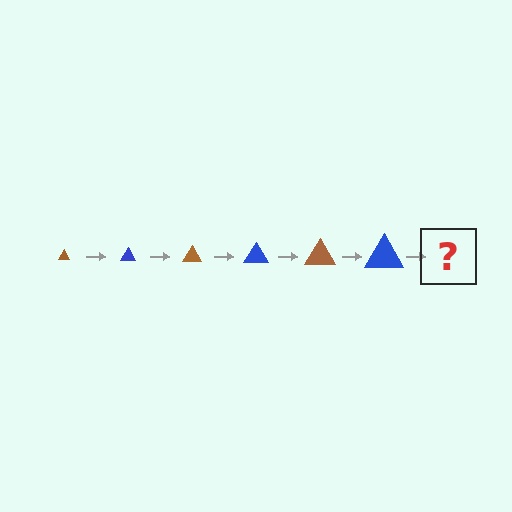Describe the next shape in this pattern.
It should be a brown triangle, larger than the previous one.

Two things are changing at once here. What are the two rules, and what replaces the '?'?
The two rules are that the triangle grows larger each step and the color cycles through brown and blue. The '?' should be a brown triangle, larger than the previous one.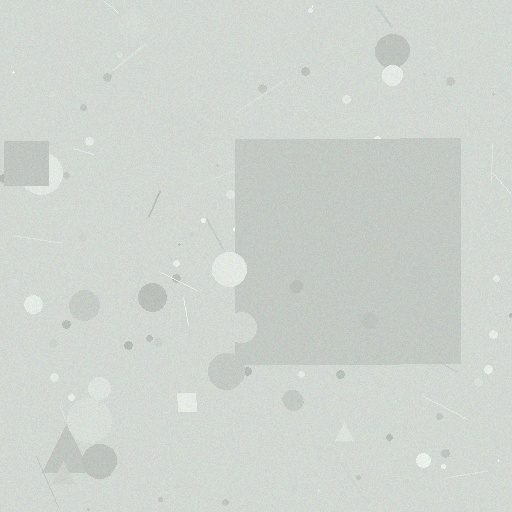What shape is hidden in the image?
A square is hidden in the image.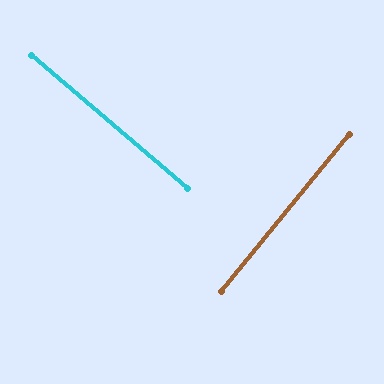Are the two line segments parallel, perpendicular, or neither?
Perpendicular — they meet at approximately 89°.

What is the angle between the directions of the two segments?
Approximately 89 degrees.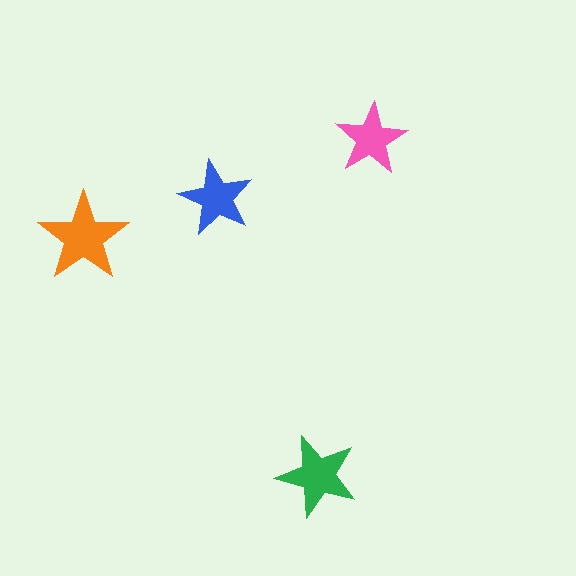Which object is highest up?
The pink star is topmost.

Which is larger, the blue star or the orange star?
The orange one.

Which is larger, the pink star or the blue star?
The blue one.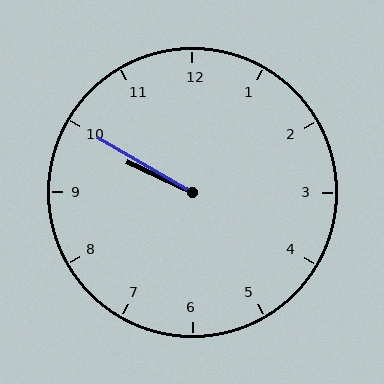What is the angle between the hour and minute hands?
Approximately 5 degrees.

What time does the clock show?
9:50.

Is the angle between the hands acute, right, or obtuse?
It is acute.